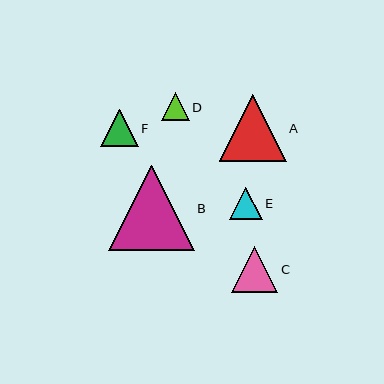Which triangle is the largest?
Triangle B is the largest with a size of approximately 86 pixels.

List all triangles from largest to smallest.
From largest to smallest: B, A, C, F, E, D.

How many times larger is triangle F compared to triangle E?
Triangle F is approximately 1.2 times the size of triangle E.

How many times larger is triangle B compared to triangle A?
Triangle B is approximately 1.3 times the size of triangle A.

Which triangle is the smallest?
Triangle D is the smallest with a size of approximately 28 pixels.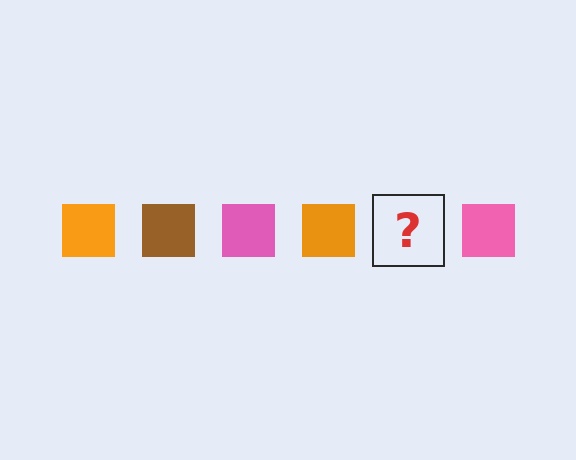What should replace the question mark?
The question mark should be replaced with a brown square.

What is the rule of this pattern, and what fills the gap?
The rule is that the pattern cycles through orange, brown, pink squares. The gap should be filled with a brown square.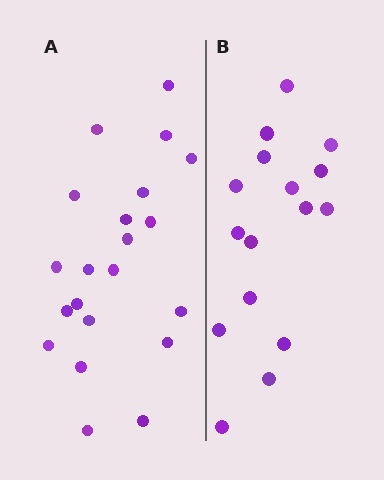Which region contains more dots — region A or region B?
Region A (the left region) has more dots.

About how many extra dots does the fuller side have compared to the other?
Region A has about 5 more dots than region B.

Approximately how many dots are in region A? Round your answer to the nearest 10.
About 20 dots. (The exact count is 21, which rounds to 20.)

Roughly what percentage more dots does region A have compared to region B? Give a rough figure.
About 30% more.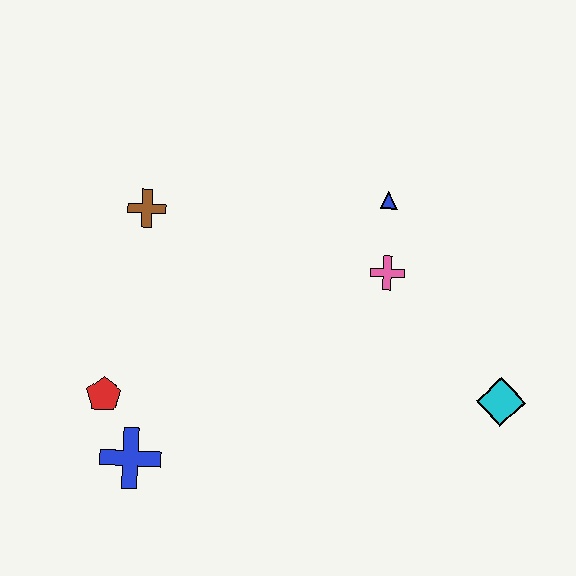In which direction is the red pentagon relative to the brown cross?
The red pentagon is below the brown cross.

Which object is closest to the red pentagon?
The blue cross is closest to the red pentagon.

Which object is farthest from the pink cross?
The blue cross is farthest from the pink cross.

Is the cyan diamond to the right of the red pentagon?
Yes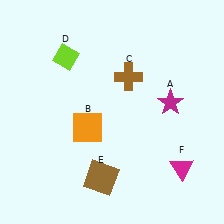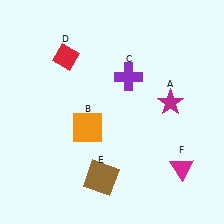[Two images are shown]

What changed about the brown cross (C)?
In Image 1, C is brown. In Image 2, it changed to purple.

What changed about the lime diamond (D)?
In Image 1, D is lime. In Image 2, it changed to red.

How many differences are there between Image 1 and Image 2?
There are 2 differences between the two images.